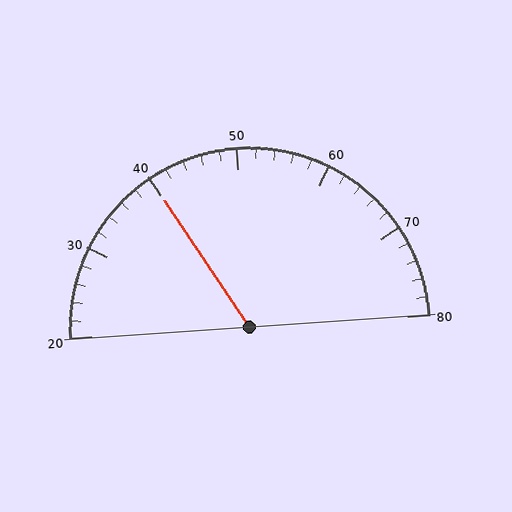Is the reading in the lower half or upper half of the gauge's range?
The reading is in the lower half of the range (20 to 80).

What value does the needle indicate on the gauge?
The needle indicates approximately 40.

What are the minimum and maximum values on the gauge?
The gauge ranges from 20 to 80.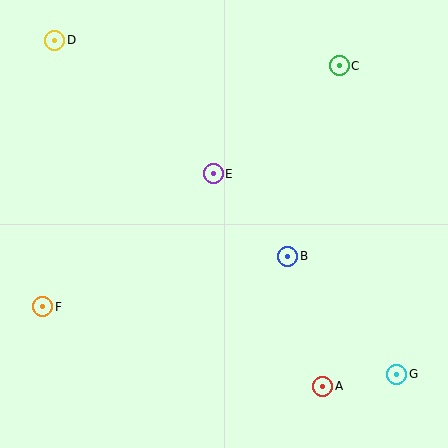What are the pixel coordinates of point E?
Point E is at (213, 174).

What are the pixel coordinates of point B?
Point B is at (288, 256).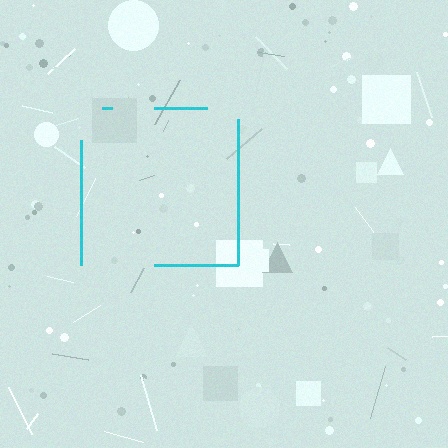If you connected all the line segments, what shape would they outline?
They would outline a square.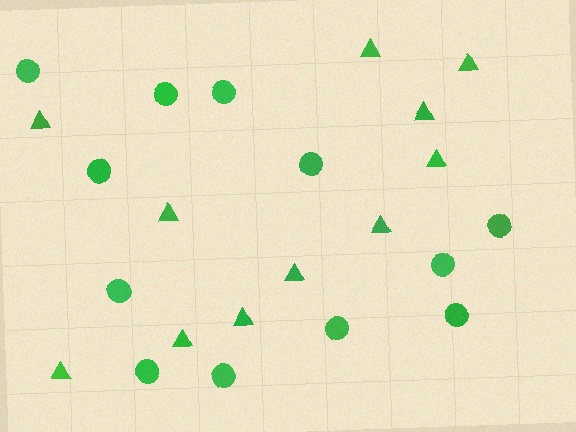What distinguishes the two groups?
There are 2 groups: one group of circles (12) and one group of triangles (11).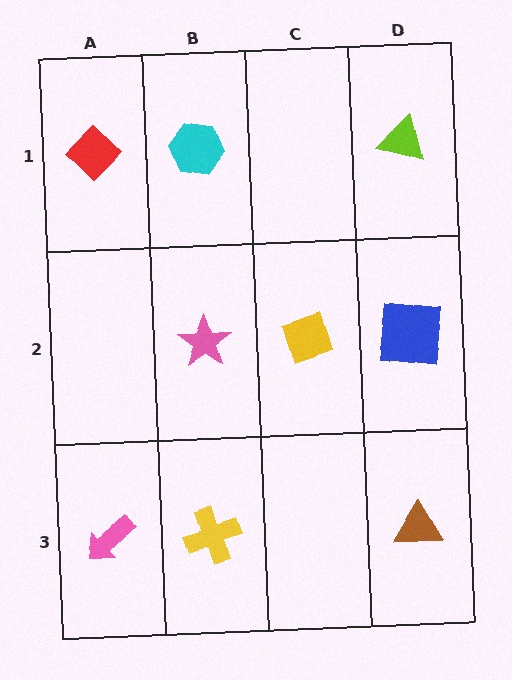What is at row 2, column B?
A pink star.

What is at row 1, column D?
A lime triangle.